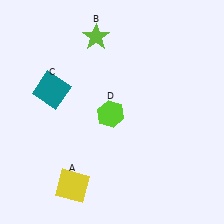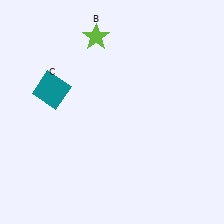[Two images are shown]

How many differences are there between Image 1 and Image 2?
There are 2 differences between the two images.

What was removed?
The lime hexagon (D), the yellow square (A) were removed in Image 2.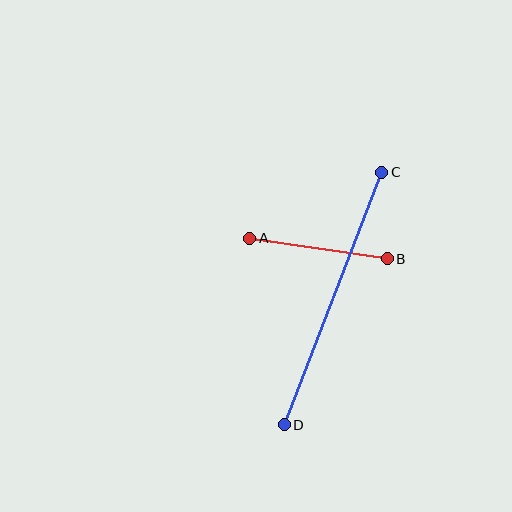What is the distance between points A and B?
The distance is approximately 139 pixels.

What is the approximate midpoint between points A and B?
The midpoint is at approximately (318, 248) pixels.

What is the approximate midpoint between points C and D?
The midpoint is at approximately (333, 299) pixels.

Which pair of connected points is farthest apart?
Points C and D are farthest apart.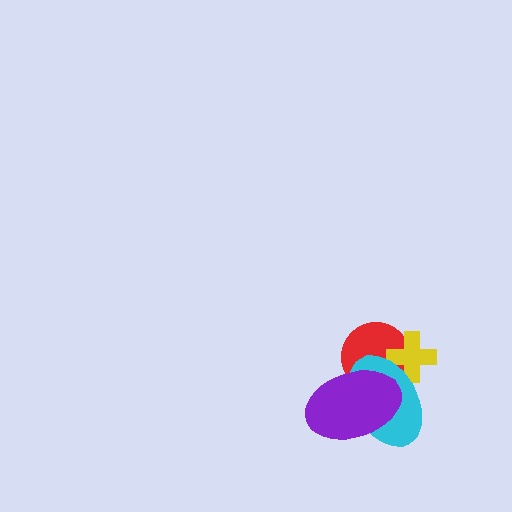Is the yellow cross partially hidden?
Yes, it is partially covered by another shape.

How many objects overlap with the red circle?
3 objects overlap with the red circle.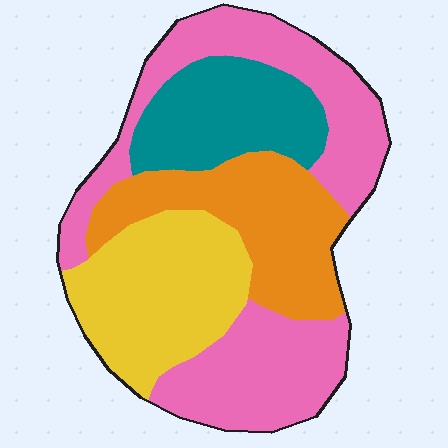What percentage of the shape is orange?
Orange covers about 20% of the shape.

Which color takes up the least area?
Teal, at roughly 15%.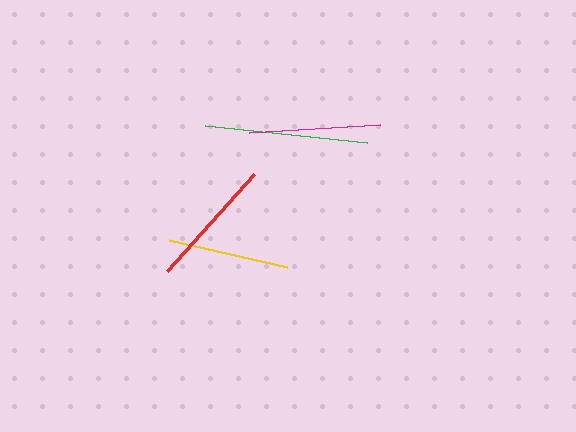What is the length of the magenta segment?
The magenta segment is approximately 132 pixels long.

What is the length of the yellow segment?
The yellow segment is approximately 121 pixels long.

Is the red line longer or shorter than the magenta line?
The magenta line is longer than the red line.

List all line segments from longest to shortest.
From longest to shortest: green, magenta, red, yellow.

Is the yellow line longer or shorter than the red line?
The red line is longer than the yellow line.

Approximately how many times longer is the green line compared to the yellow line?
The green line is approximately 1.3 times the length of the yellow line.